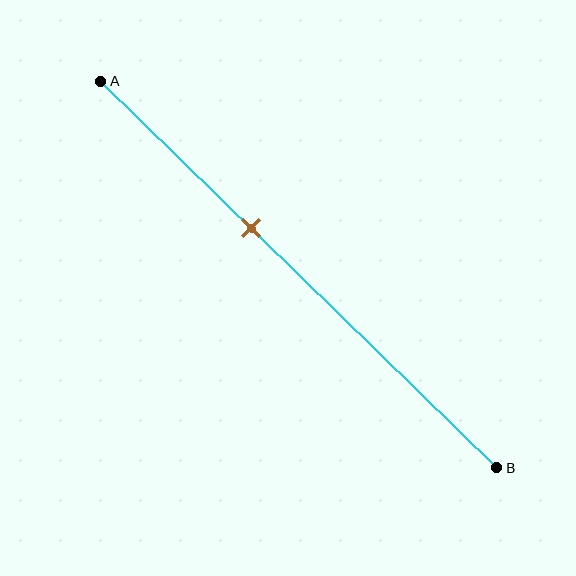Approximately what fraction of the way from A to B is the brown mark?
The brown mark is approximately 40% of the way from A to B.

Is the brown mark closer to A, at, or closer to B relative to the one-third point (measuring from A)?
The brown mark is closer to point B than the one-third point of segment AB.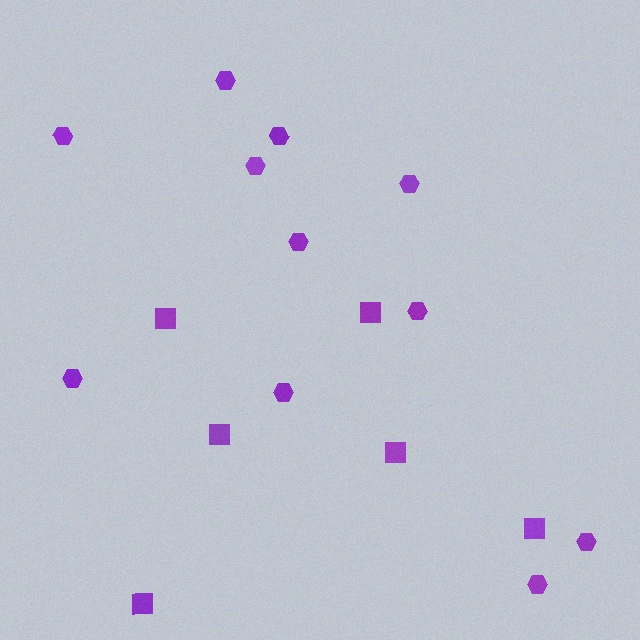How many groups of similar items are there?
There are 2 groups: one group of squares (6) and one group of hexagons (11).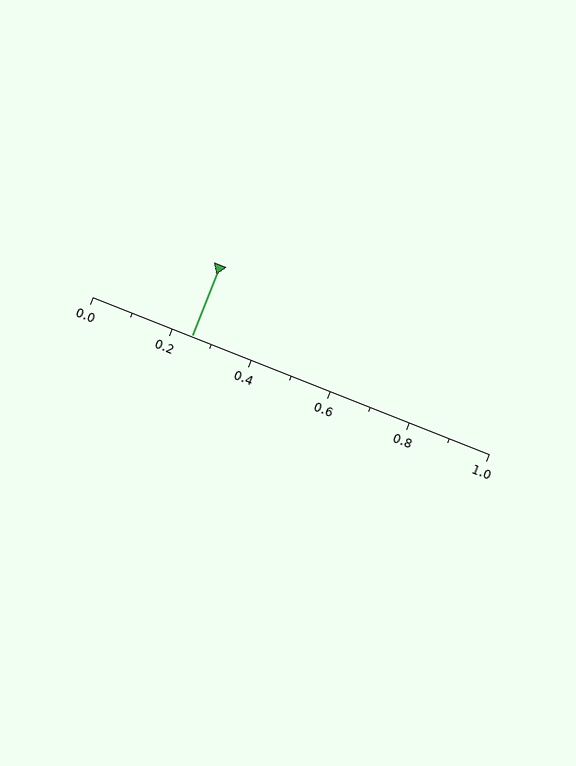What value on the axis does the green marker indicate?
The marker indicates approximately 0.25.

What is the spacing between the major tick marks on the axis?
The major ticks are spaced 0.2 apart.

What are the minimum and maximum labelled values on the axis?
The axis runs from 0.0 to 1.0.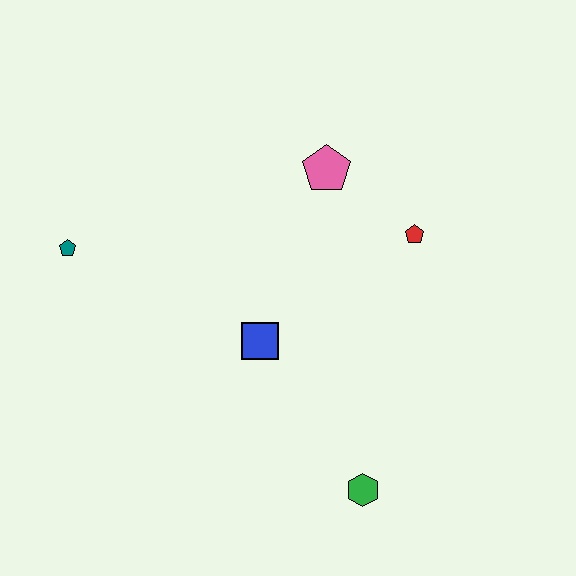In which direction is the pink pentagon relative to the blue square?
The pink pentagon is above the blue square.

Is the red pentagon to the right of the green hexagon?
Yes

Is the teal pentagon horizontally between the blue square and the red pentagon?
No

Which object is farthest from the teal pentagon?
The green hexagon is farthest from the teal pentagon.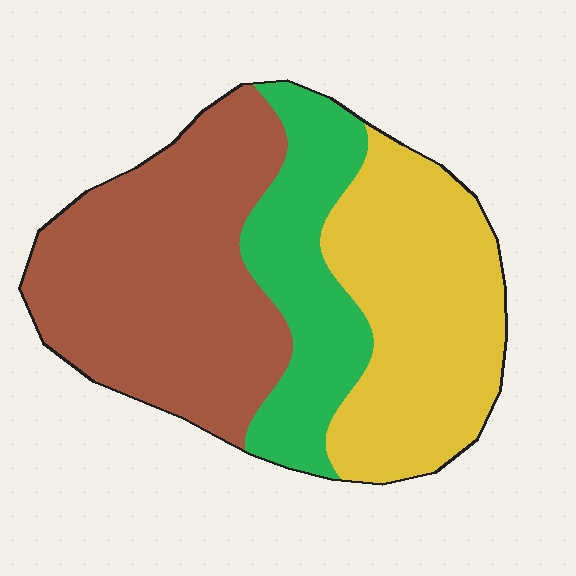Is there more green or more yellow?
Yellow.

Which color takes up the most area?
Brown, at roughly 45%.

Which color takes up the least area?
Green, at roughly 20%.